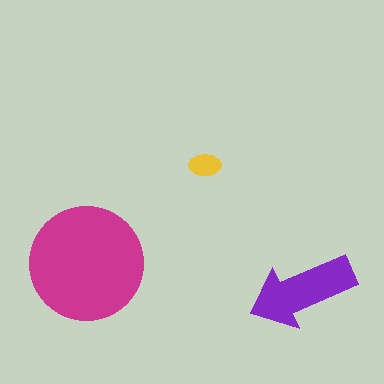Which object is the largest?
The magenta circle.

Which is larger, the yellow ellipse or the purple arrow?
The purple arrow.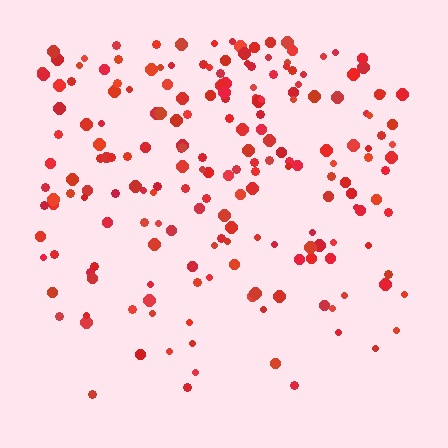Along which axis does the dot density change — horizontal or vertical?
Vertical.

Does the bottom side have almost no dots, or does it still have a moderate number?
Still a moderate number, just noticeably fewer than the top.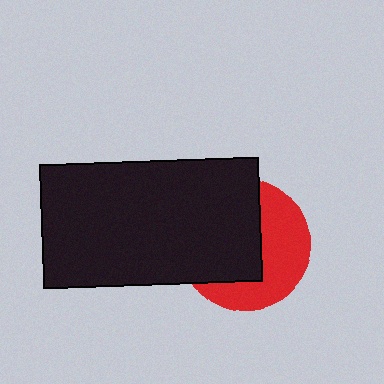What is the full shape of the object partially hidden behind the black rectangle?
The partially hidden object is a red circle.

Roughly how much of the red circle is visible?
About half of it is visible (roughly 46%).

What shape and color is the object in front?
The object in front is a black rectangle.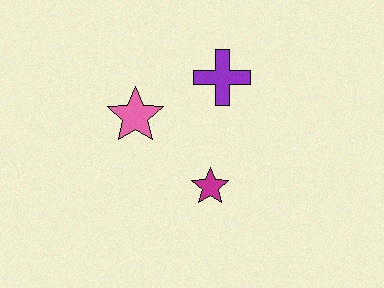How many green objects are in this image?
There are no green objects.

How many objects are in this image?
There are 3 objects.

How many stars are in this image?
There are 2 stars.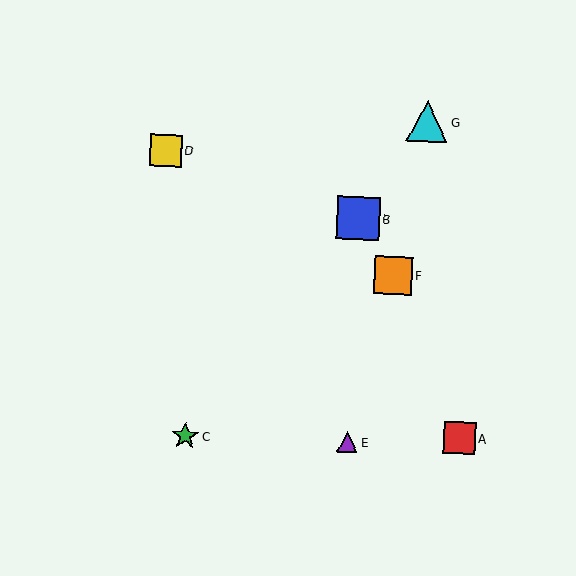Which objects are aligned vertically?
Objects B, E are aligned vertically.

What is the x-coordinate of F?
Object F is at x≈393.